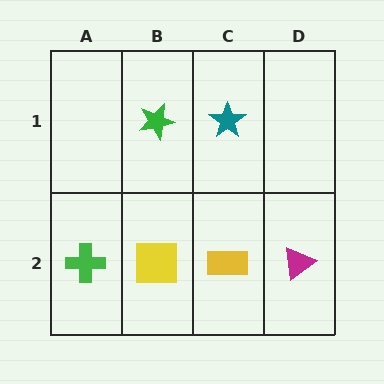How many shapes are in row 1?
2 shapes.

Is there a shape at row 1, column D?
No, that cell is empty.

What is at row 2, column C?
A yellow rectangle.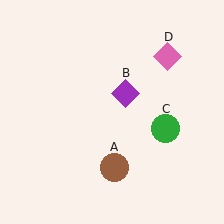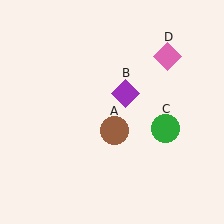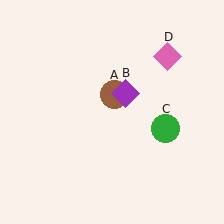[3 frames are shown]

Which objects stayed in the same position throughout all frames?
Purple diamond (object B) and green circle (object C) and pink diamond (object D) remained stationary.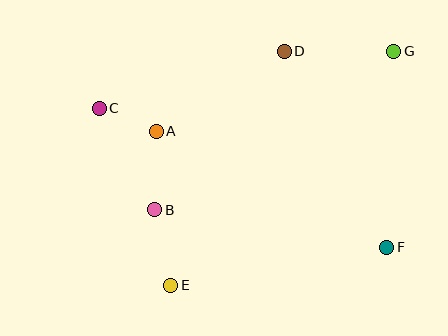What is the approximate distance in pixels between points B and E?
The distance between B and E is approximately 77 pixels.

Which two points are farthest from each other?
Points E and G are farthest from each other.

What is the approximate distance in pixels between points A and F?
The distance between A and F is approximately 258 pixels.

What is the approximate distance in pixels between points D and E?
The distance between D and E is approximately 260 pixels.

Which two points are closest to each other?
Points A and C are closest to each other.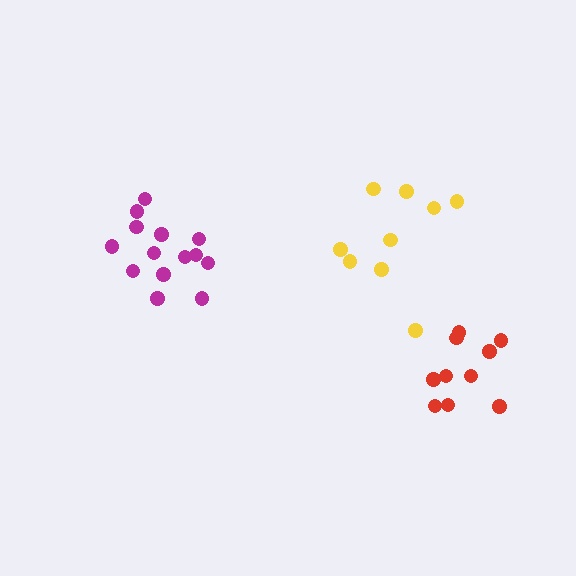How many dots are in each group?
Group 1: 9 dots, Group 2: 10 dots, Group 3: 14 dots (33 total).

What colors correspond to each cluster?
The clusters are colored: yellow, red, magenta.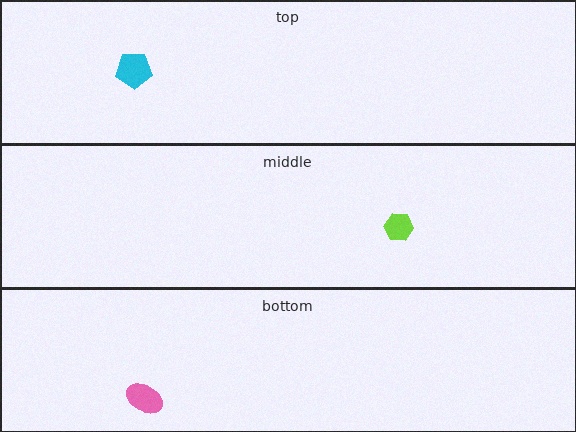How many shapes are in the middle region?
1.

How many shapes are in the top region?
1.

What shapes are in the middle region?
The lime hexagon.